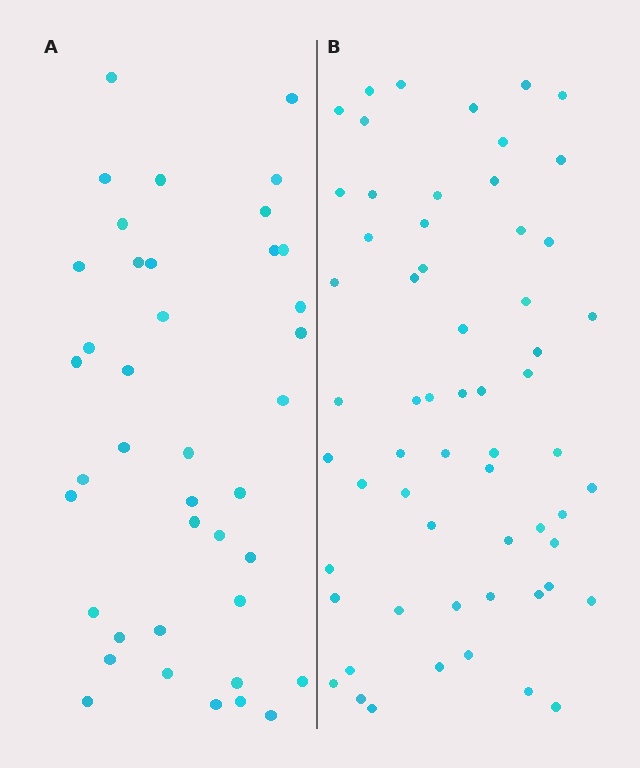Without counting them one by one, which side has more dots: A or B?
Region B (the right region) has more dots.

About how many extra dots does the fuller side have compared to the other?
Region B has approximately 20 more dots than region A.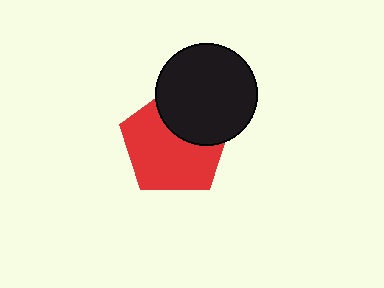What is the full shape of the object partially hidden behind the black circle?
The partially hidden object is a red pentagon.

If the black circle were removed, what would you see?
You would see the complete red pentagon.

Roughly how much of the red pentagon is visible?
Most of it is visible (roughly 66%).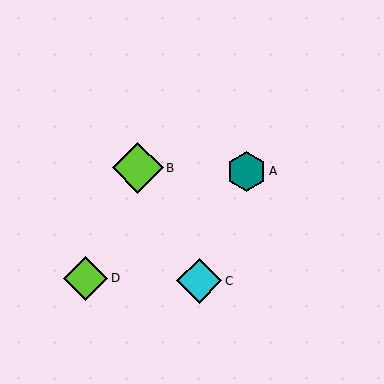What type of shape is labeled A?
Shape A is a teal hexagon.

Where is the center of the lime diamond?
The center of the lime diamond is at (138, 168).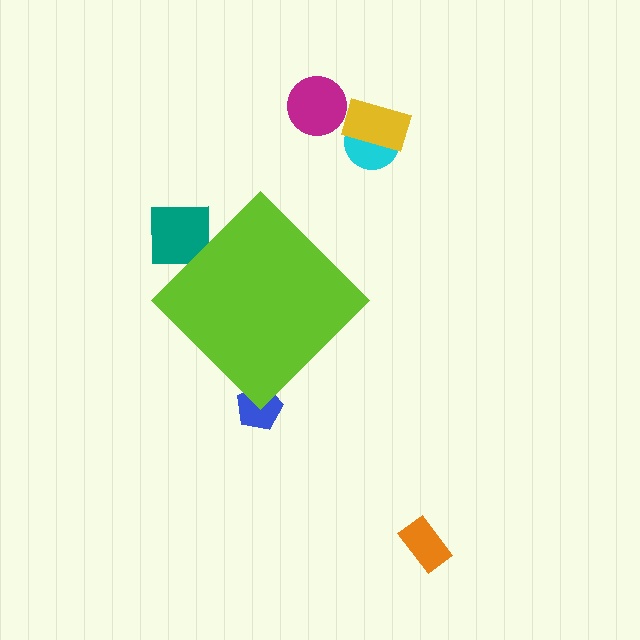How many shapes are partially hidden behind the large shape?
2 shapes are partially hidden.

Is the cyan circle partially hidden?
No, the cyan circle is fully visible.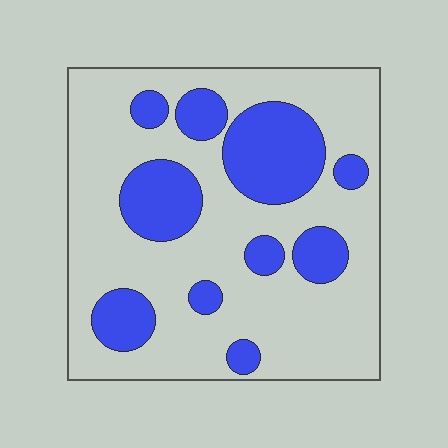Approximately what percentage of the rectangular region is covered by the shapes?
Approximately 30%.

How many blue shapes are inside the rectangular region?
10.